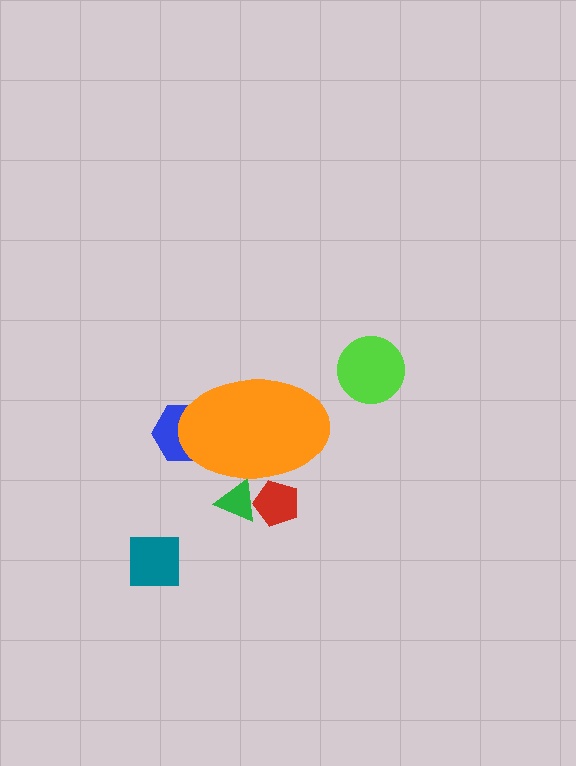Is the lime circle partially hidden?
No, the lime circle is fully visible.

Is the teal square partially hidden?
No, the teal square is fully visible.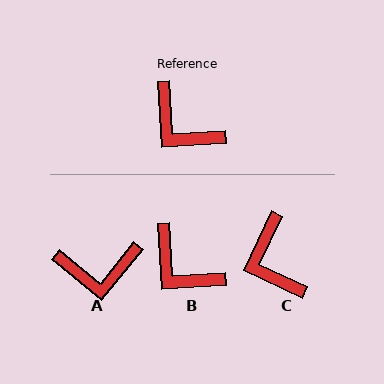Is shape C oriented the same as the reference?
No, it is off by about 29 degrees.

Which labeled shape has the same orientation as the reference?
B.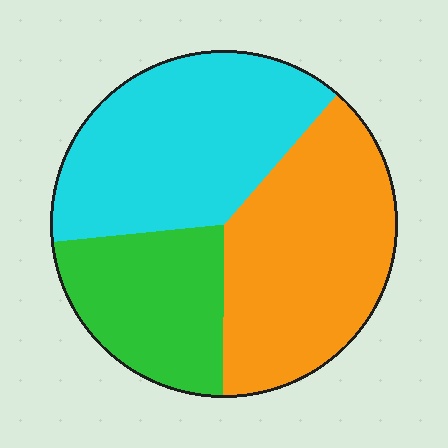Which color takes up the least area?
Green, at roughly 25%.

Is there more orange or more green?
Orange.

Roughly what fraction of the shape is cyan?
Cyan takes up between a third and a half of the shape.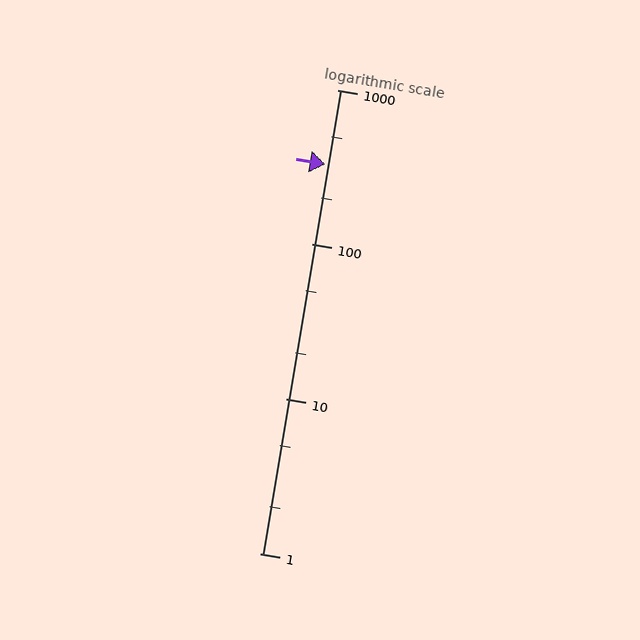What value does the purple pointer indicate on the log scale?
The pointer indicates approximately 330.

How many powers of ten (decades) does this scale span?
The scale spans 3 decades, from 1 to 1000.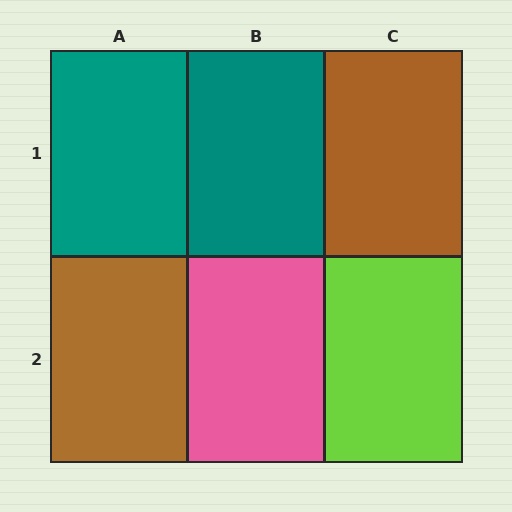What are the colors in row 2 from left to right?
Brown, pink, lime.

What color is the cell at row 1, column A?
Teal.